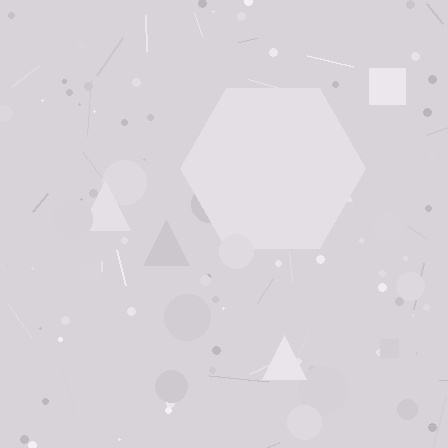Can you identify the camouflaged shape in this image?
The camouflaged shape is a hexagon.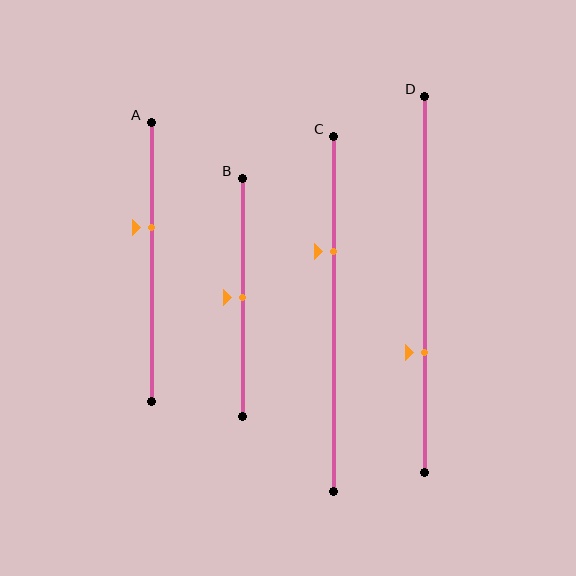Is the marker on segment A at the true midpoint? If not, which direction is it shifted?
No, the marker on segment A is shifted upward by about 12% of the segment length.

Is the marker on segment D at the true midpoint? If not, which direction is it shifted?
No, the marker on segment D is shifted downward by about 18% of the segment length.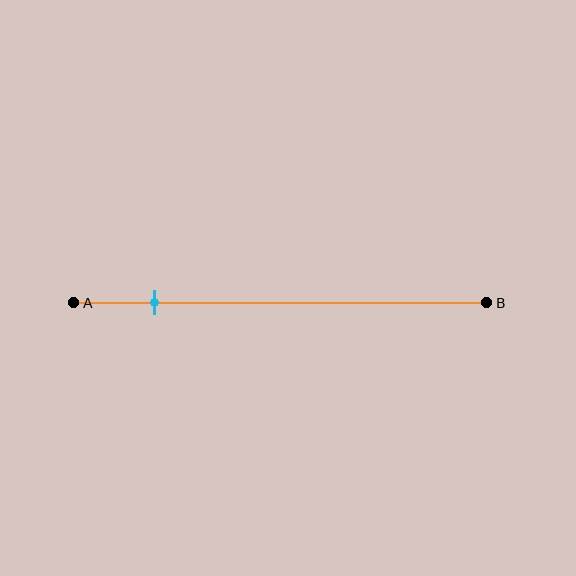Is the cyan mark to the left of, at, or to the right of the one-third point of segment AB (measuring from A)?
The cyan mark is to the left of the one-third point of segment AB.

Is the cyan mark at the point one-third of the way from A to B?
No, the mark is at about 20% from A, not at the 33% one-third point.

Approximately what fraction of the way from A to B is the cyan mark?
The cyan mark is approximately 20% of the way from A to B.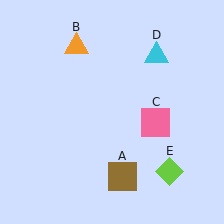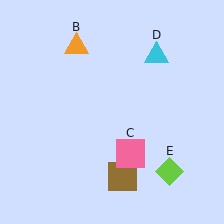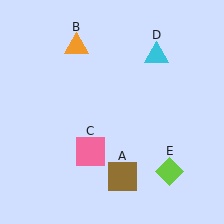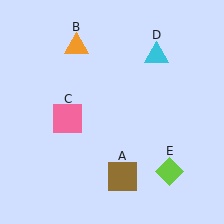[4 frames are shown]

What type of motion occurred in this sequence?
The pink square (object C) rotated clockwise around the center of the scene.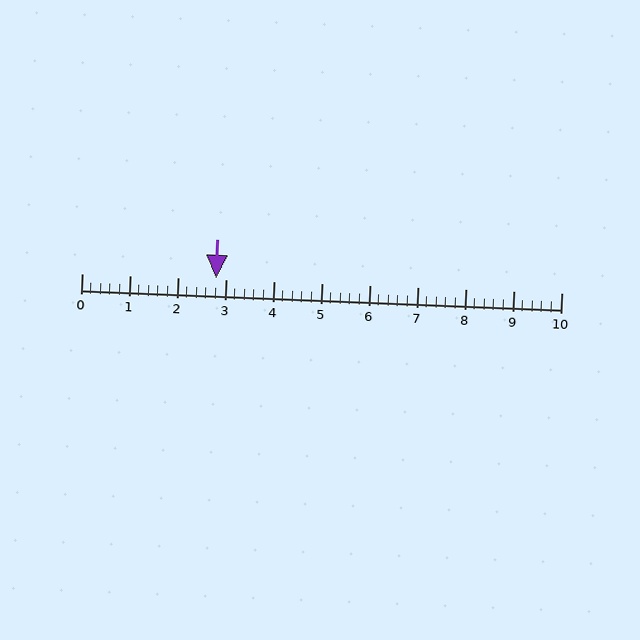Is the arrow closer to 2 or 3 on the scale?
The arrow is closer to 3.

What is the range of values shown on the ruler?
The ruler shows values from 0 to 10.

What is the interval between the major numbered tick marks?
The major tick marks are spaced 1 units apart.